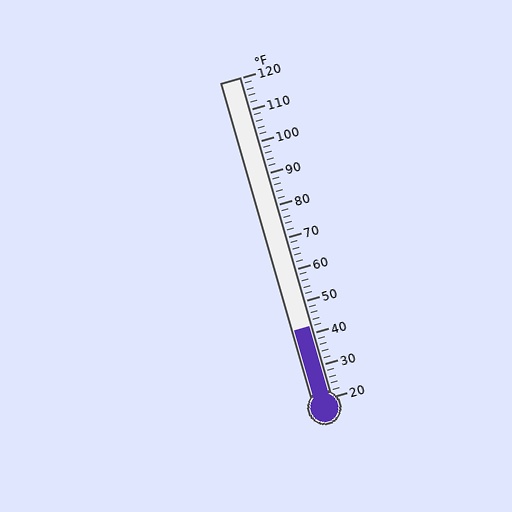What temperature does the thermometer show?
The thermometer shows approximately 42°F.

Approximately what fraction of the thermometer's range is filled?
The thermometer is filled to approximately 20% of its range.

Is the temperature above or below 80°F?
The temperature is below 80°F.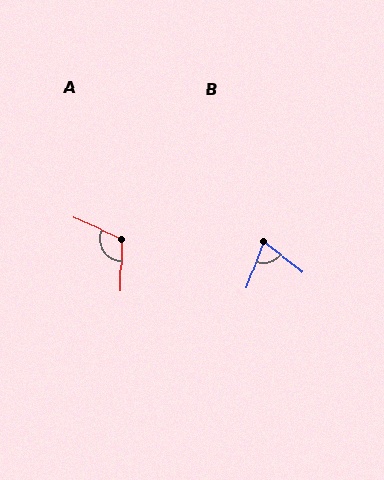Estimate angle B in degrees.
Approximately 73 degrees.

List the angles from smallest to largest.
B (73°), A (113°).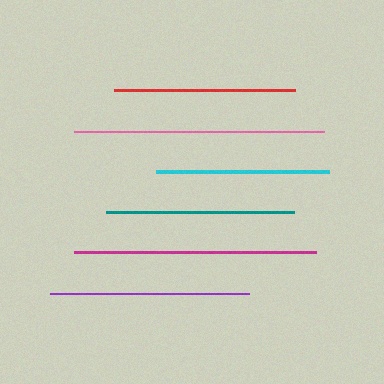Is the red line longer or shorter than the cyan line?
The red line is longer than the cyan line.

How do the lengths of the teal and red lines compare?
The teal and red lines are approximately the same length.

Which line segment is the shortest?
The cyan line is the shortest at approximately 173 pixels.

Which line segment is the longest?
The pink line is the longest at approximately 250 pixels.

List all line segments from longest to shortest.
From longest to shortest: pink, magenta, purple, teal, red, cyan.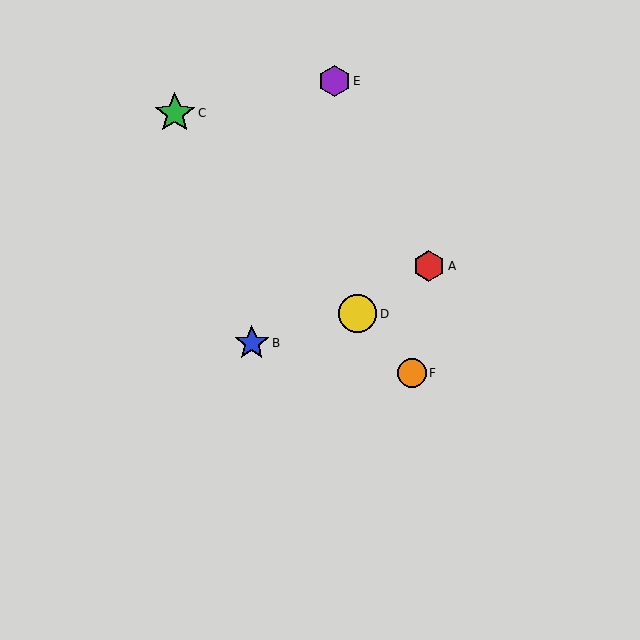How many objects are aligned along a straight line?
3 objects (C, D, F) are aligned along a straight line.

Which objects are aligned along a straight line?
Objects C, D, F are aligned along a straight line.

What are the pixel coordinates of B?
Object B is at (252, 343).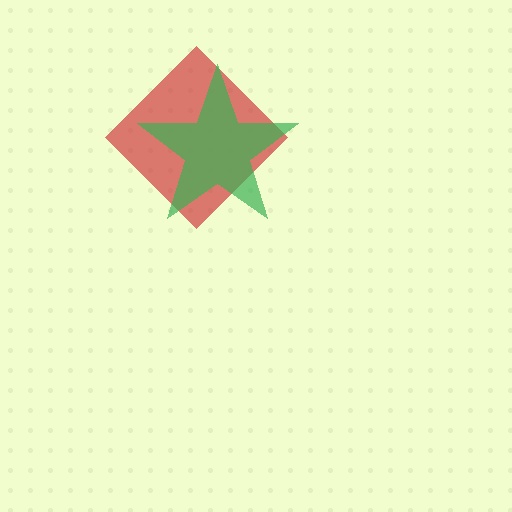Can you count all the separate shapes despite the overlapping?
Yes, there are 2 separate shapes.